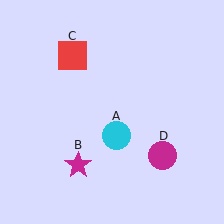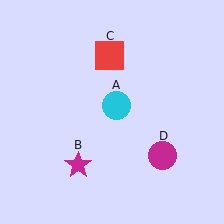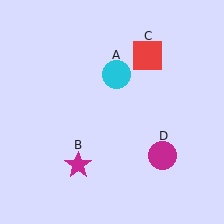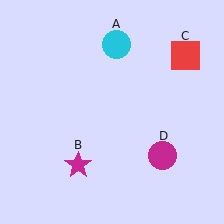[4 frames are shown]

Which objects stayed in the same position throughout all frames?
Magenta star (object B) and magenta circle (object D) remained stationary.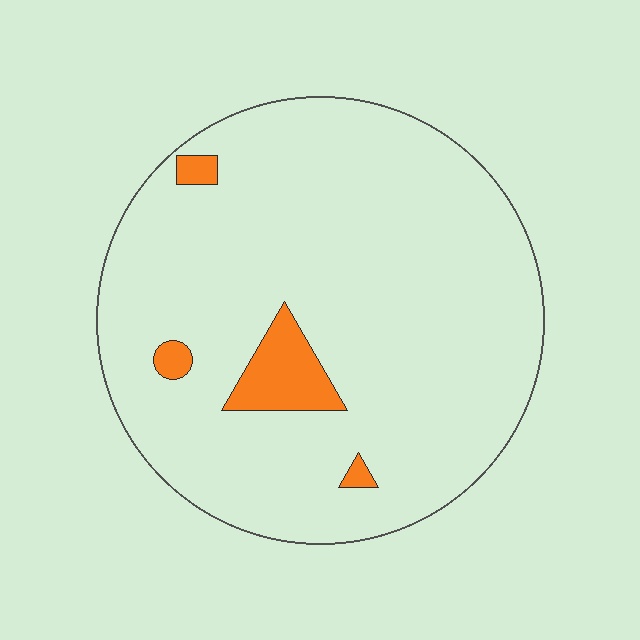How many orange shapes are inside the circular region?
4.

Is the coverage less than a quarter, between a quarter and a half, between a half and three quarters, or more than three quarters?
Less than a quarter.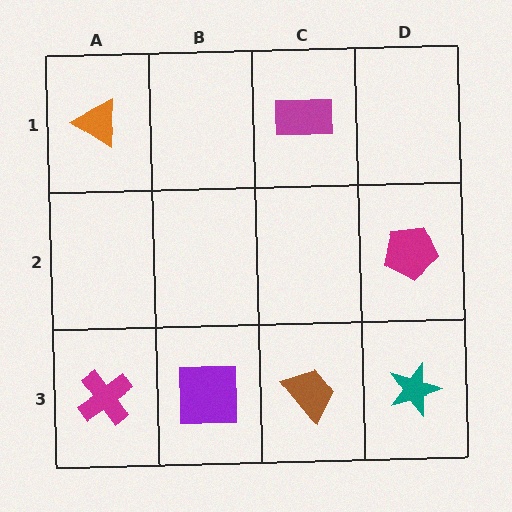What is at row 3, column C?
A brown trapezoid.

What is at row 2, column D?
A magenta pentagon.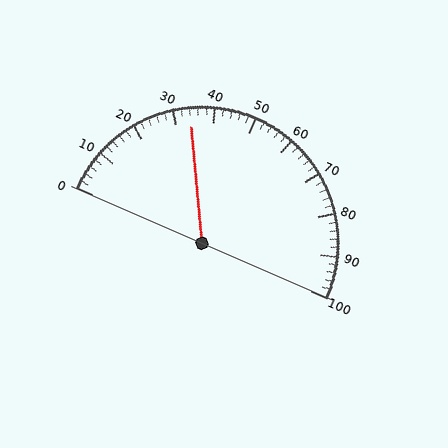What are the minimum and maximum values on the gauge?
The gauge ranges from 0 to 100.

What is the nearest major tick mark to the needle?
The nearest major tick mark is 30.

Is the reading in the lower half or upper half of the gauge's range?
The reading is in the lower half of the range (0 to 100).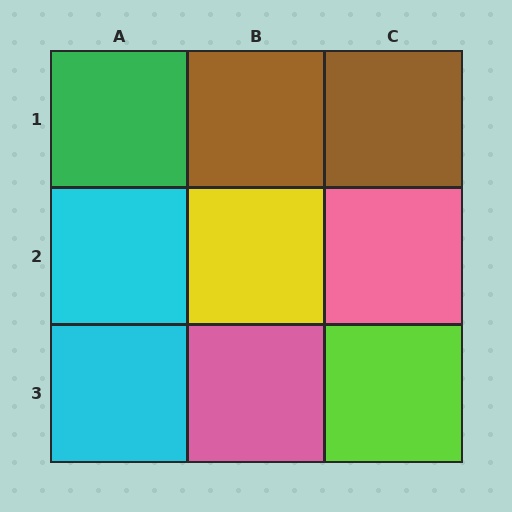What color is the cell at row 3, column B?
Pink.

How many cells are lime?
1 cell is lime.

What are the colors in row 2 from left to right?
Cyan, yellow, pink.